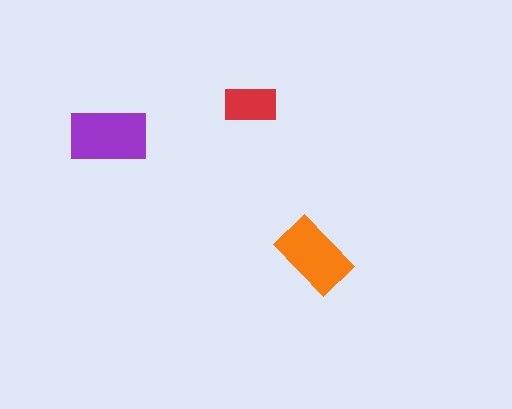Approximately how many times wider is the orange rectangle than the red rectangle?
About 1.5 times wider.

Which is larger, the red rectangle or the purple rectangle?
The purple one.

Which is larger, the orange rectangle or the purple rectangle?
The purple one.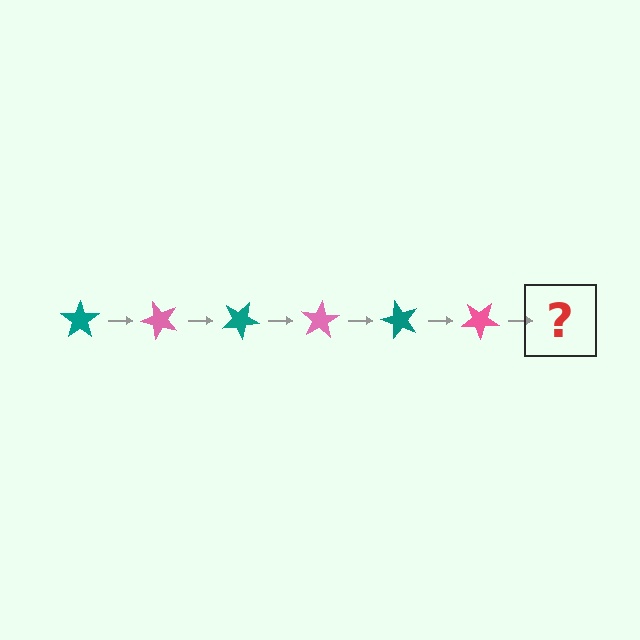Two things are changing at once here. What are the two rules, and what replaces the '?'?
The two rules are that it rotates 50 degrees each step and the color cycles through teal and pink. The '?' should be a teal star, rotated 300 degrees from the start.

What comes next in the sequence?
The next element should be a teal star, rotated 300 degrees from the start.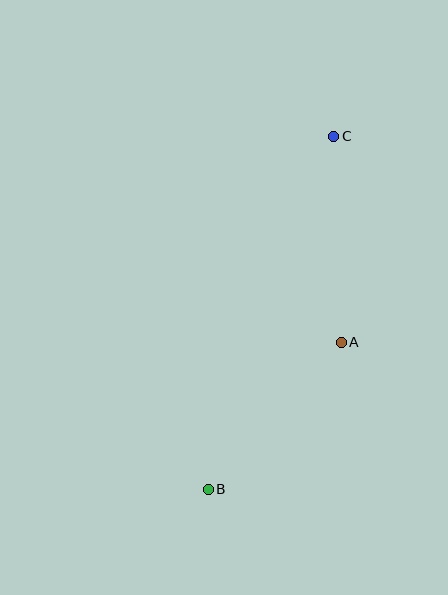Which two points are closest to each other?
Points A and B are closest to each other.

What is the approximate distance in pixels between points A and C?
The distance between A and C is approximately 206 pixels.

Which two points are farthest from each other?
Points B and C are farthest from each other.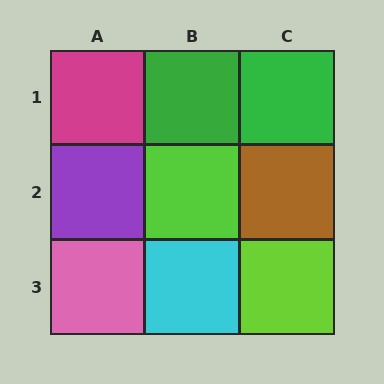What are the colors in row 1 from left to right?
Magenta, green, green.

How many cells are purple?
1 cell is purple.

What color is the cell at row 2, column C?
Brown.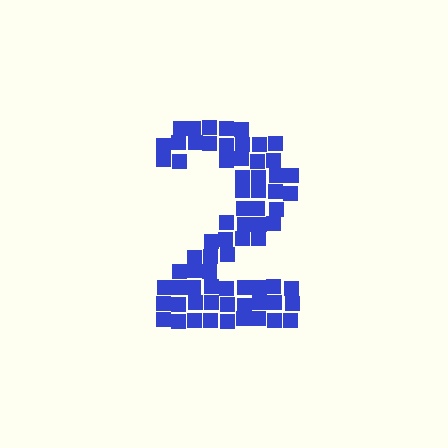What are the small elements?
The small elements are squares.